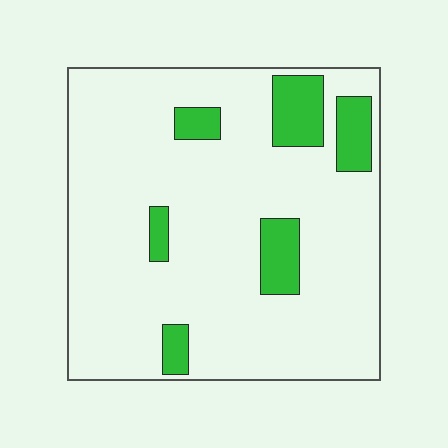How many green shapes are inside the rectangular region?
6.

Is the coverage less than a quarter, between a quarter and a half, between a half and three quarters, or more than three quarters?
Less than a quarter.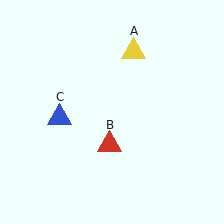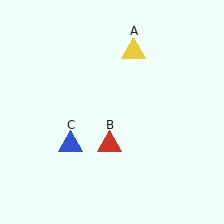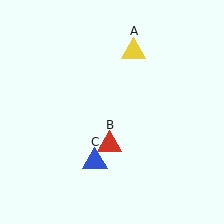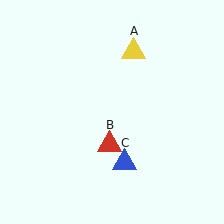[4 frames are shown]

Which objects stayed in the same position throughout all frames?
Yellow triangle (object A) and red triangle (object B) remained stationary.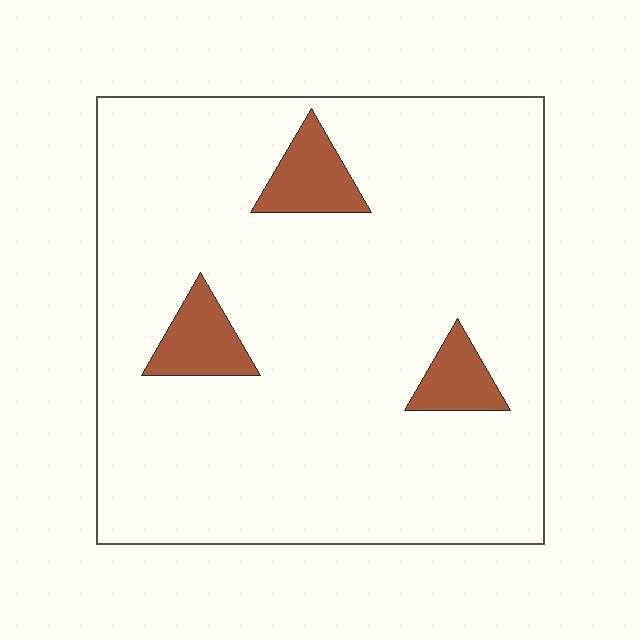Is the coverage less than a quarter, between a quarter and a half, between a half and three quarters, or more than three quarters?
Less than a quarter.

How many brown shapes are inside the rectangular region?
3.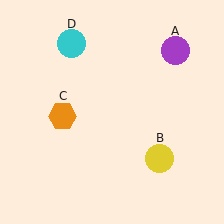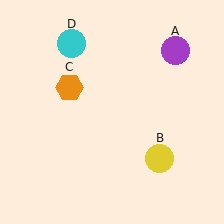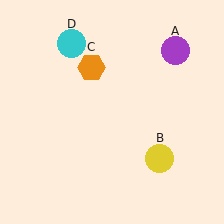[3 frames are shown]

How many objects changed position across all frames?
1 object changed position: orange hexagon (object C).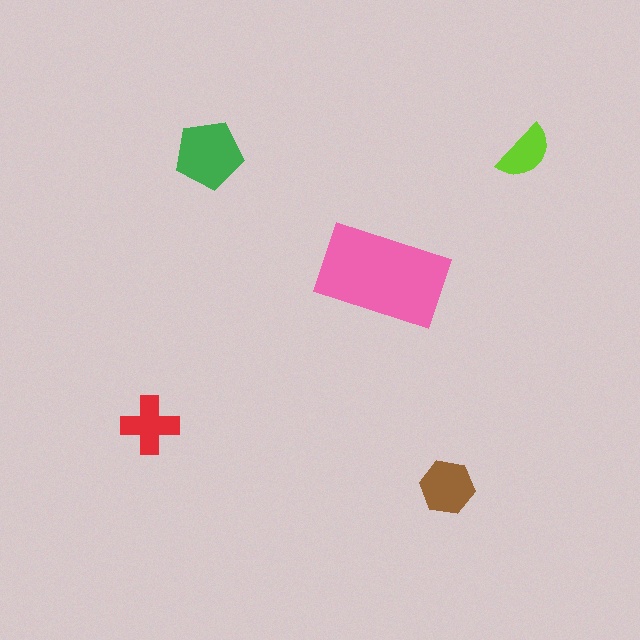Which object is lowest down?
The brown hexagon is bottommost.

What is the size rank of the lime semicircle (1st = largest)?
5th.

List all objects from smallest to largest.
The lime semicircle, the red cross, the brown hexagon, the green pentagon, the pink rectangle.